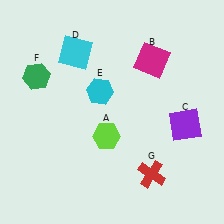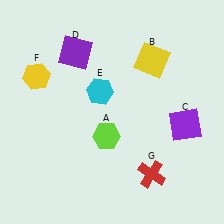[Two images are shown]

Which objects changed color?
B changed from magenta to yellow. D changed from cyan to purple. F changed from green to yellow.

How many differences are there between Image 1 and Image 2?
There are 3 differences between the two images.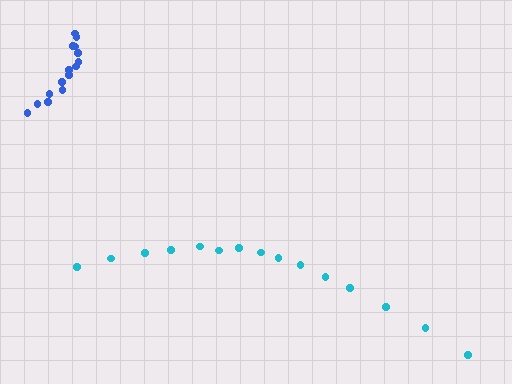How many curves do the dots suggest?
There are 2 distinct paths.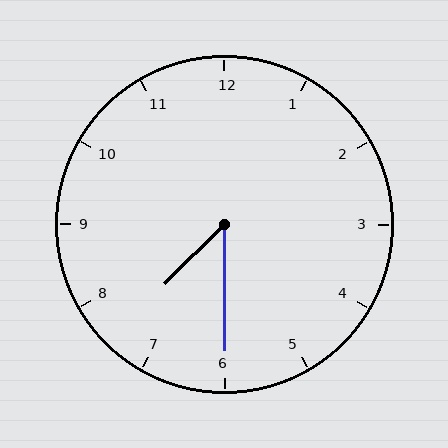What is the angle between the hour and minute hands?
Approximately 45 degrees.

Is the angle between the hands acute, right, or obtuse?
It is acute.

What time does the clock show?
7:30.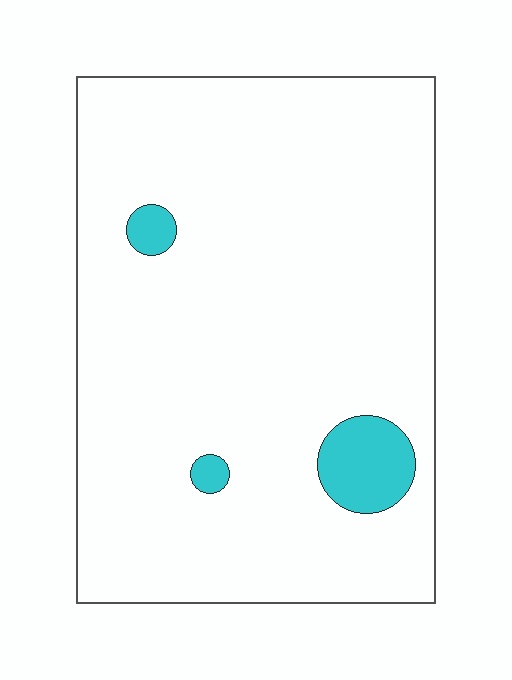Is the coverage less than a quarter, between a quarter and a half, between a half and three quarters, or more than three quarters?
Less than a quarter.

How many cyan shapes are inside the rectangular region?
3.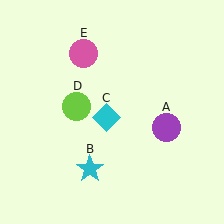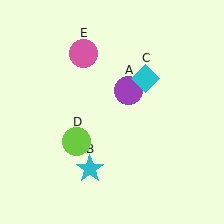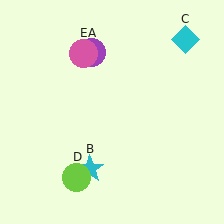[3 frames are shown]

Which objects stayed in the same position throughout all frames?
Cyan star (object B) and pink circle (object E) remained stationary.